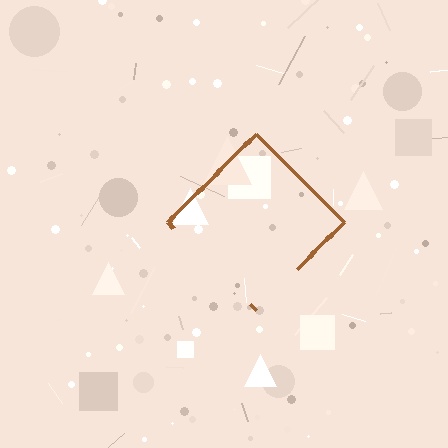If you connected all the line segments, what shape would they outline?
They would outline a diamond.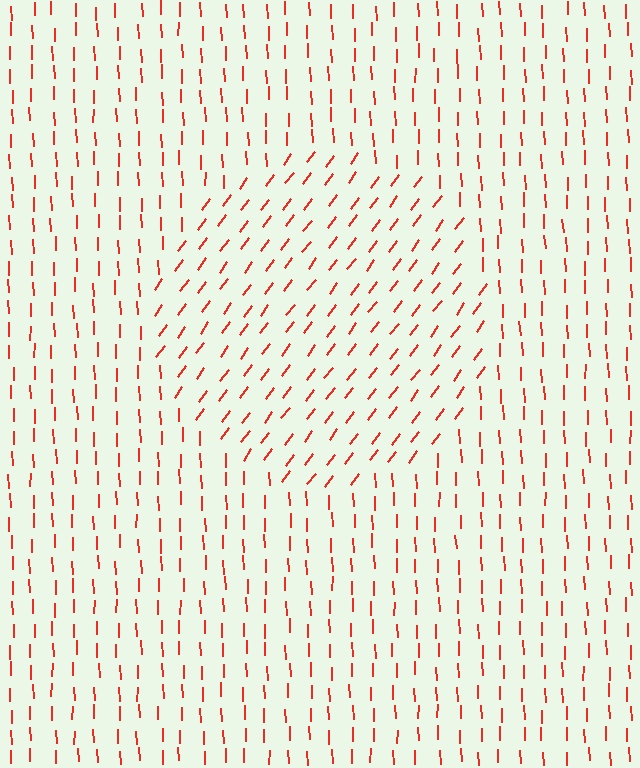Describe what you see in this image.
The image is filled with small red line segments. A circle region in the image has lines oriented differently from the surrounding lines, creating a visible texture boundary.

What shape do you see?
I see a circle.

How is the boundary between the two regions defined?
The boundary is defined purely by a change in line orientation (approximately 38 degrees difference). All lines are the same color and thickness.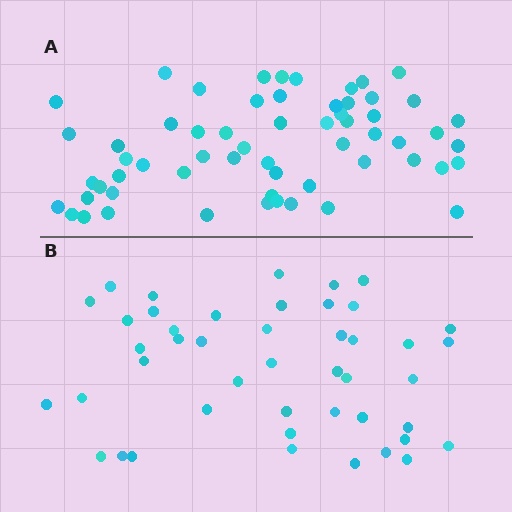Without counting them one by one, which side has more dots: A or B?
Region A (the top region) has more dots.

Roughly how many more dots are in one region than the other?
Region A has approximately 15 more dots than region B.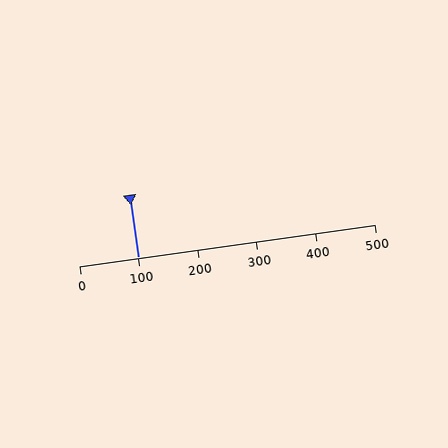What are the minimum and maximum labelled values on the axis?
The axis runs from 0 to 500.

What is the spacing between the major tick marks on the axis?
The major ticks are spaced 100 apart.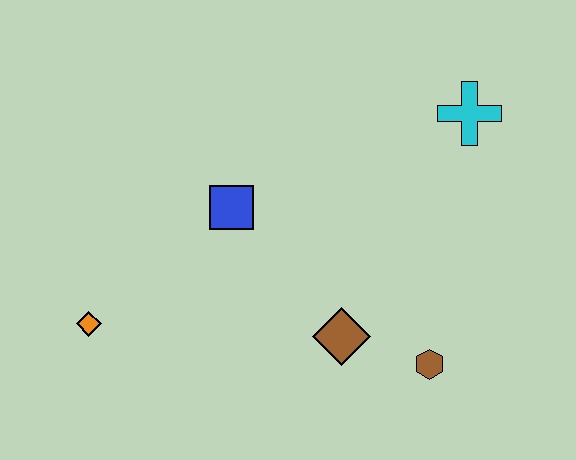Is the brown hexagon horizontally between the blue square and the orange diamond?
No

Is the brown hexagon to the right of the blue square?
Yes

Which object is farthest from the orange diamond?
The cyan cross is farthest from the orange diamond.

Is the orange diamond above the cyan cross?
No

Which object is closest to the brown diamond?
The brown hexagon is closest to the brown diamond.